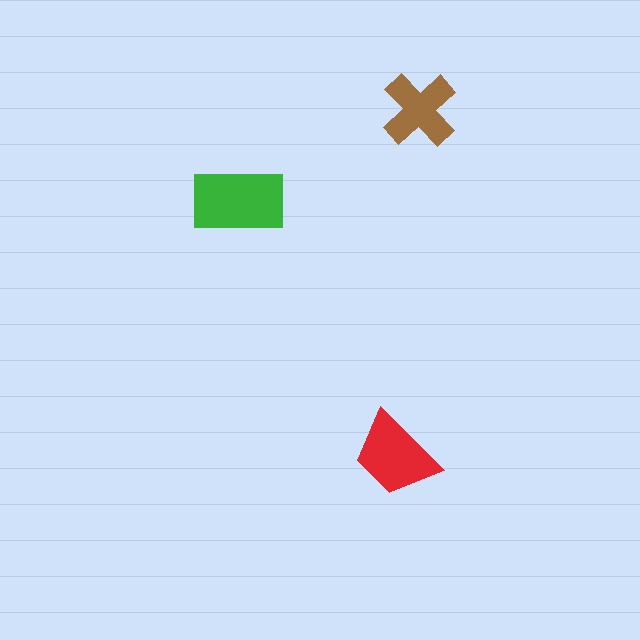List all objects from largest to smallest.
The green rectangle, the red trapezoid, the brown cross.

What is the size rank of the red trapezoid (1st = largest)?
2nd.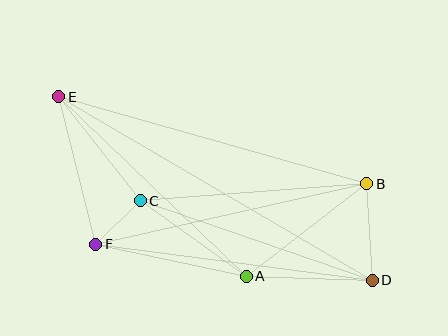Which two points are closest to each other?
Points C and F are closest to each other.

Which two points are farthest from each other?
Points D and E are farthest from each other.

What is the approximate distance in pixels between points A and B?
The distance between A and B is approximately 152 pixels.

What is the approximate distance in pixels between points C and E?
The distance between C and E is approximately 132 pixels.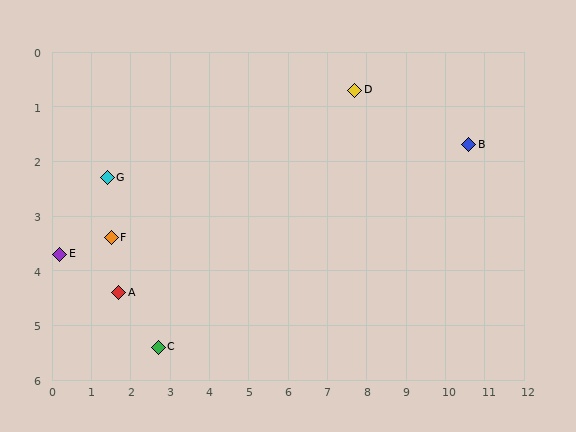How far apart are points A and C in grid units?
Points A and C are about 1.4 grid units apart.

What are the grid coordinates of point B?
Point B is at approximately (10.6, 1.7).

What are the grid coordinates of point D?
Point D is at approximately (7.7, 0.7).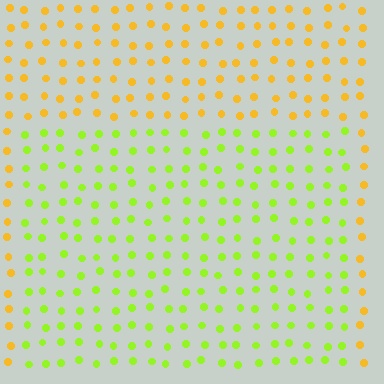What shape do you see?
I see a rectangle.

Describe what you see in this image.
The image is filled with small yellow elements in a uniform arrangement. A rectangle-shaped region is visible where the elements are tinted to a slightly different hue, forming a subtle color boundary.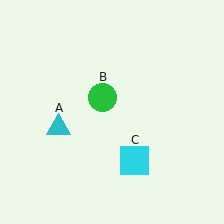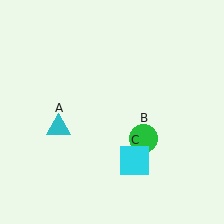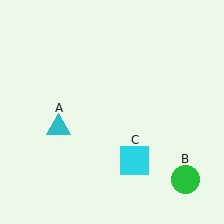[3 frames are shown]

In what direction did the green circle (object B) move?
The green circle (object B) moved down and to the right.